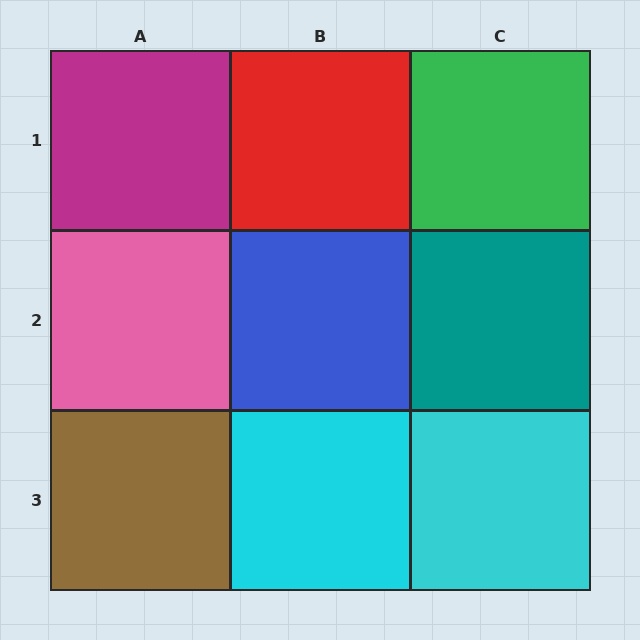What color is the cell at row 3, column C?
Cyan.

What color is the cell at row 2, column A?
Pink.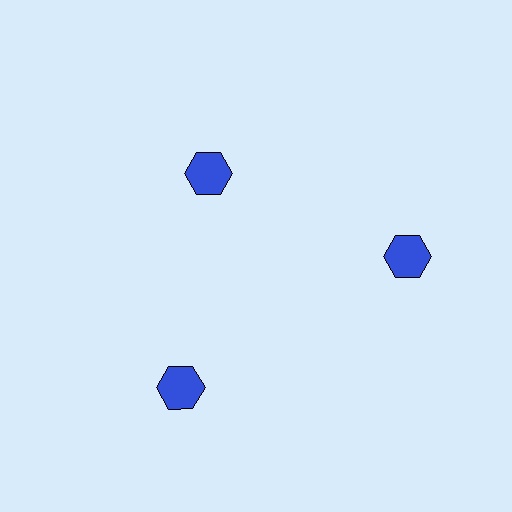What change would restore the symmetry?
The symmetry would be restored by moving it outward, back onto the ring so that all 3 hexagons sit at equal angles and equal distance from the center.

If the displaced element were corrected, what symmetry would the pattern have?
It would have 3-fold rotational symmetry — the pattern would map onto itself every 120 degrees.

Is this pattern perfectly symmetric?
No. The 3 blue hexagons are arranged in a ring, but one element near the 11 o'clock position is pulled inward toward the center, breaking the 3-fold rotational symmetry.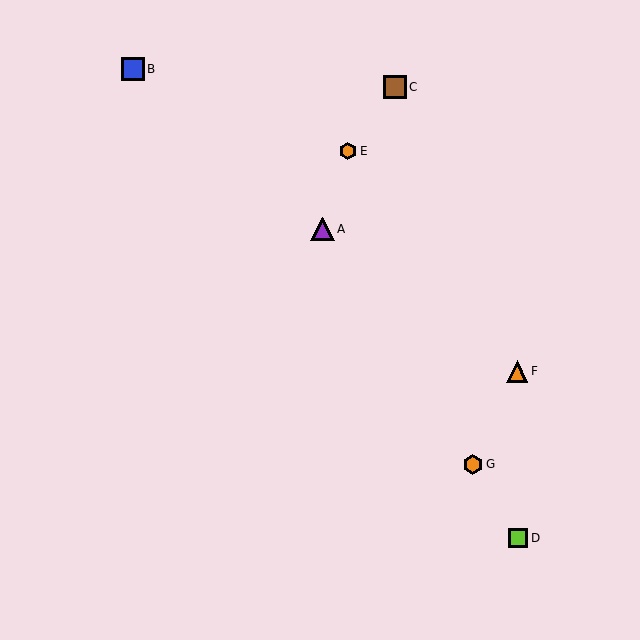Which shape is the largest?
The purple triangle (labeled A) is the largest.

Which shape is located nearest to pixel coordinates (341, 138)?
The orange hexagon (labeled E) at (348, 151) is nearest to that location.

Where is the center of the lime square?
The center of the lime square is at (518, 538).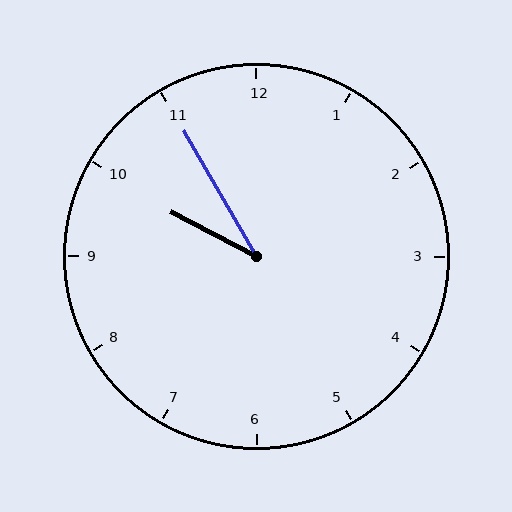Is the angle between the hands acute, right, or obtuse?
It is acute.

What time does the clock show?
9:55.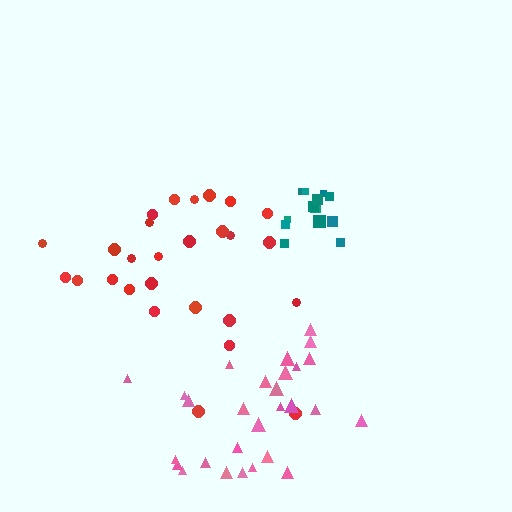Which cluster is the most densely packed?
Teal.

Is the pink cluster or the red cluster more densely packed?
Pink.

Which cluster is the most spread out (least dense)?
Red.